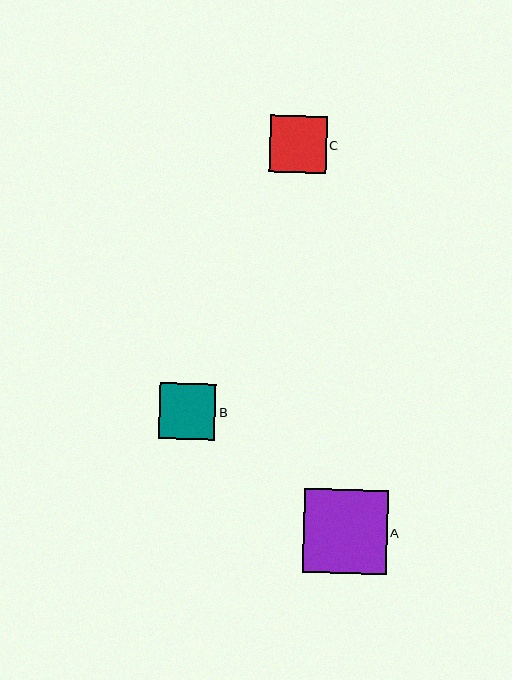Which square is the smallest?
Square B is the smallest with a size of approximately 56 pixels.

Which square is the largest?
Square A is the largest with a size of approximately 84 pixels.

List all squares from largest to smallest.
From largest to smallest: A, C, B.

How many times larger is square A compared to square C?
Square A is approximately 1.5 times the size of square C.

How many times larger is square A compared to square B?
Square A is approximately 1.5 times the size of square B.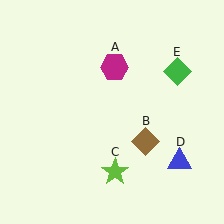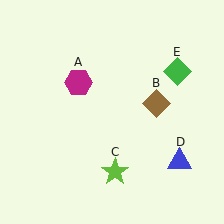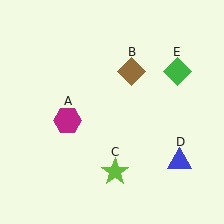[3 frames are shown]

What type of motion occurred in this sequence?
The magenta hexagon (object A), brown diamond (object B) rotated counterclockwise around the center of the scene.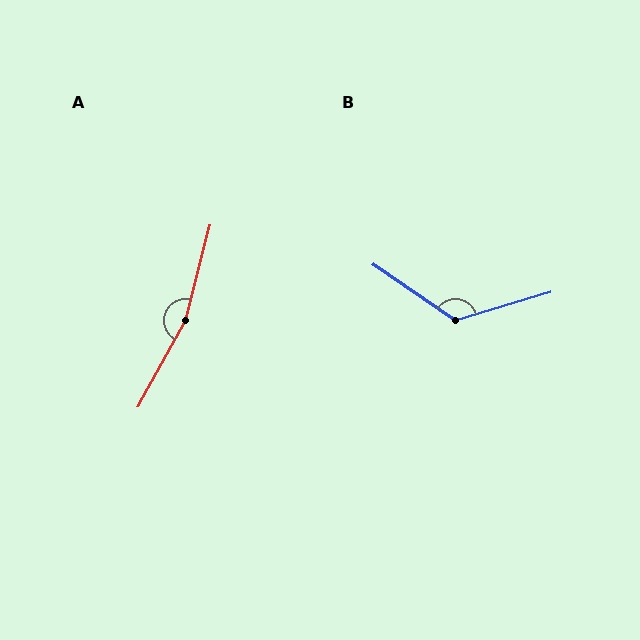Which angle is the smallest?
B, at approximately 129 degrees.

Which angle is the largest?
A, at approximately 166 degrees.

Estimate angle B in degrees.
Approximately 129 degrees.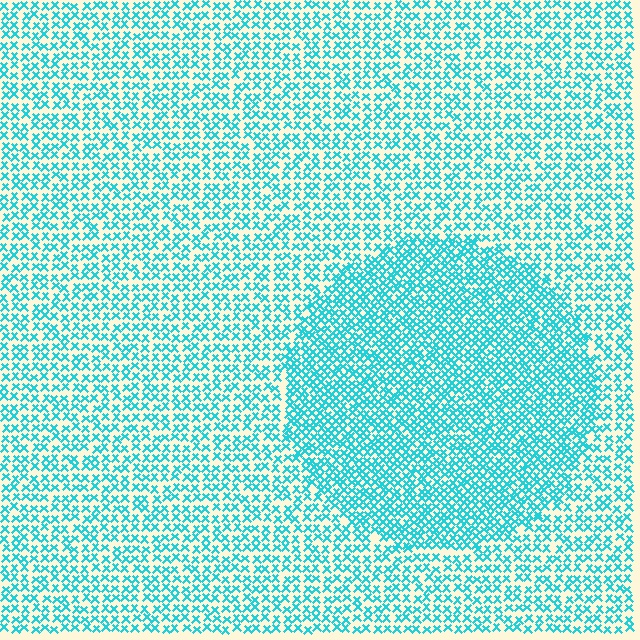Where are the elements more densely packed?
The elements are more densely packed inside the circle boundary.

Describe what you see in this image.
The image contains small cyan elements arranged at two different densities. A circle-shaped region is visible where the elements are more densely packed than the surrounding area.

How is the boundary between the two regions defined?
The boundary is defined by a change in element density (approximately 1.7x ratio). All elements are the same color, size, and shape.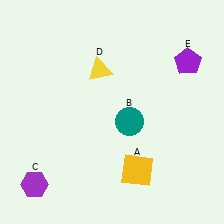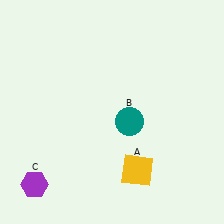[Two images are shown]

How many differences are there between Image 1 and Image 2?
There are 2 differences between the two images.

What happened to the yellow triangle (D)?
The yellow triangle (D) was removed in Image 2. It was in the top-left area of Image 1.